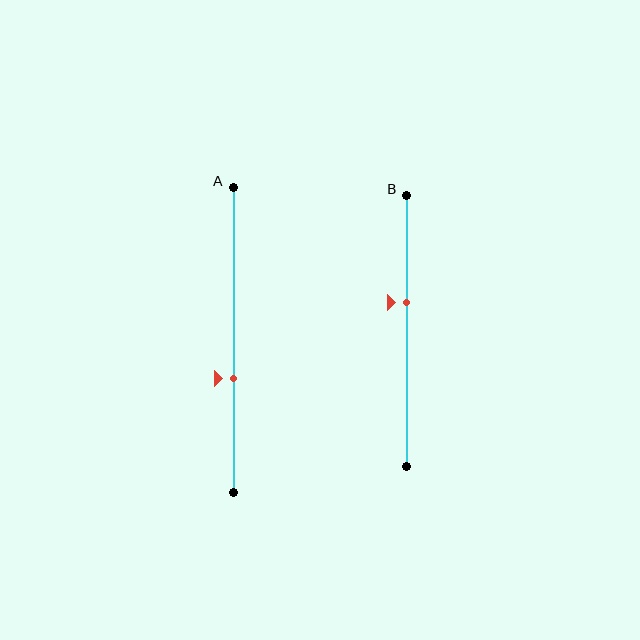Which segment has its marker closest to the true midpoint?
Segment B has its marker closest to the true midpoint.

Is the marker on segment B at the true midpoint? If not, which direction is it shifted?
No, the marker on segment B is shifted upward by about 11% of the segment length.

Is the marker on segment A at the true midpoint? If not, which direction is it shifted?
No, the marker on segment A is shifted downward by about 13% of the segment length.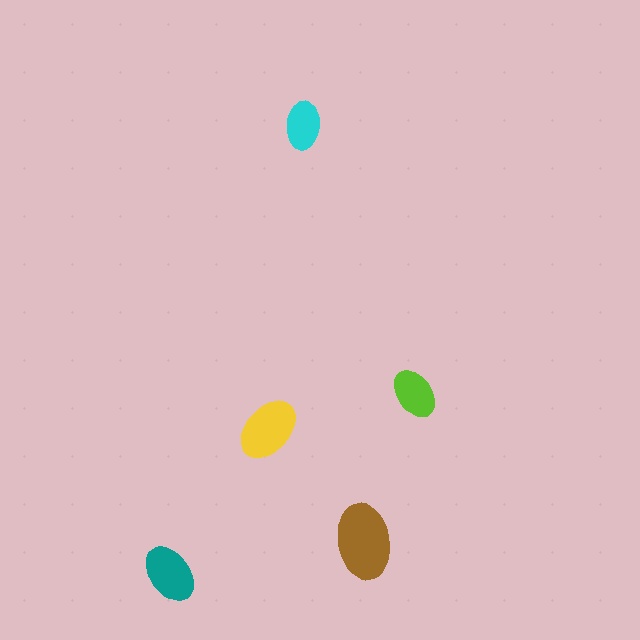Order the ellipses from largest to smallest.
the brown one, the yellow one, the teal one, the lime one, the cyan one.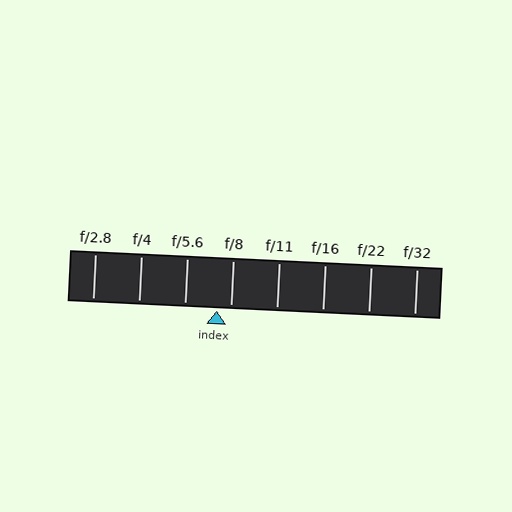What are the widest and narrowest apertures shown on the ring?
The widest aperture shown is f/2.8 and the narrowest is f/32.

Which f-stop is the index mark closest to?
The index mark is closest to f/8.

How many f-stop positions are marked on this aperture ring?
There are 8 f-stop positions marked.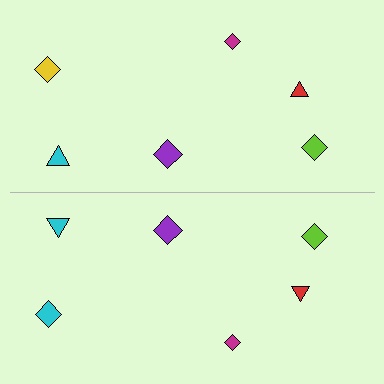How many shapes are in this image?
There are 12 shapes in this image.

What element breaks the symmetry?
The cyan diamond on the bottom side breaks the symmetry — its mirror counterpart is yellow.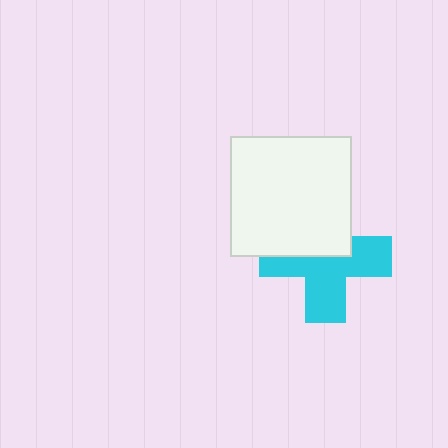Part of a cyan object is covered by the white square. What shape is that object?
It is a cross.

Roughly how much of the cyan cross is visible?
About half of it is visible (roughly 58%).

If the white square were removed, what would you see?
You would see the complete cyan cross.